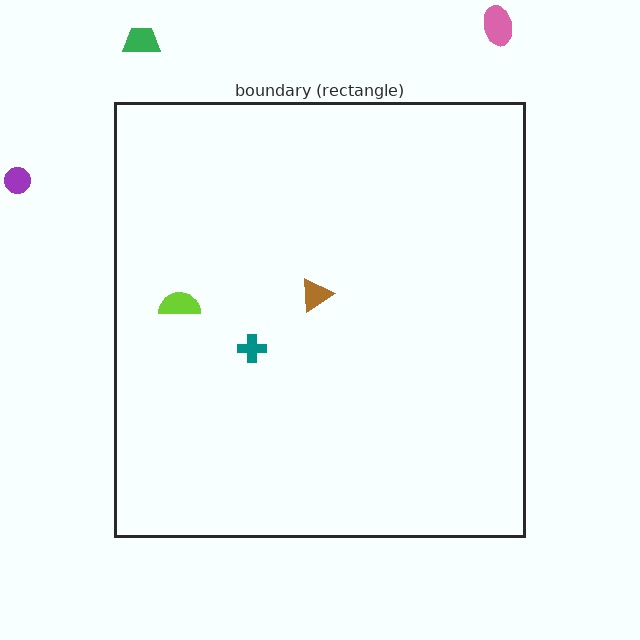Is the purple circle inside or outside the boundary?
Outside.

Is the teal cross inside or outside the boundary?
Inside.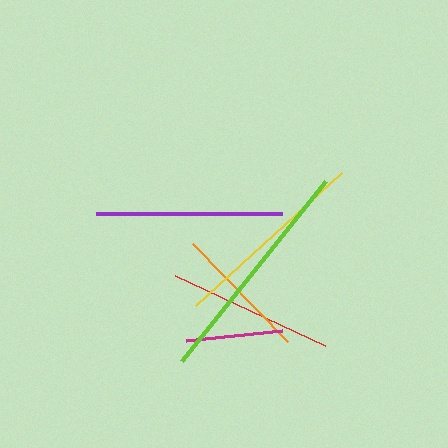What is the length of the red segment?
The red segment is approximately 166 pixels long.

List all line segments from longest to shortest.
From longest to shortest: lime, yellow, purple, red, orange, magenta.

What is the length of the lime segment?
The lime segment is approximately 231 pixels long.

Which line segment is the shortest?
The magenta line is the shortest at approximately 96 pixels.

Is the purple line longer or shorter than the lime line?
The lime line is longer than the purple line.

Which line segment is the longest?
The lime line is the longest at approximately 231 pixels.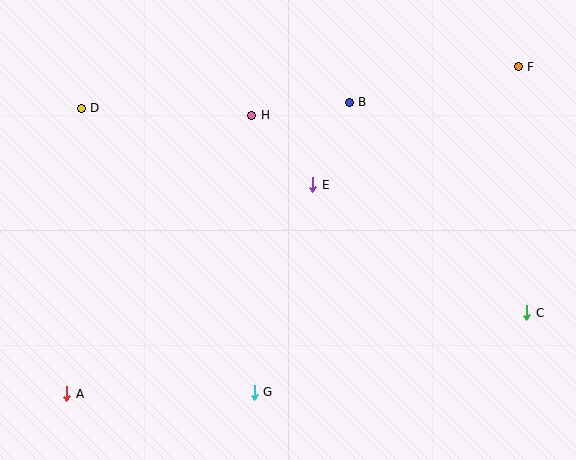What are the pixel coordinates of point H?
Point H is at (252, 115).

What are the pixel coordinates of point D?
Point D is at (81, 108).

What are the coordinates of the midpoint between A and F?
The midpoint between A and F is at (292, 230).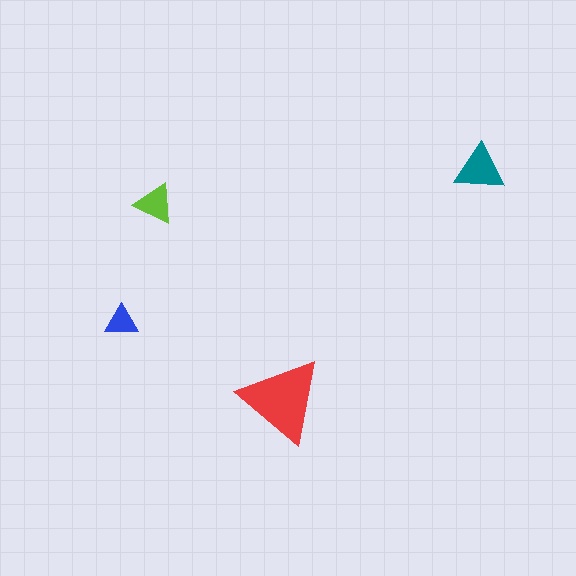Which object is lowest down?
The red triangle is bottommost.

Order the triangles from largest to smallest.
the red one, the teal one, the lime one, the blue one.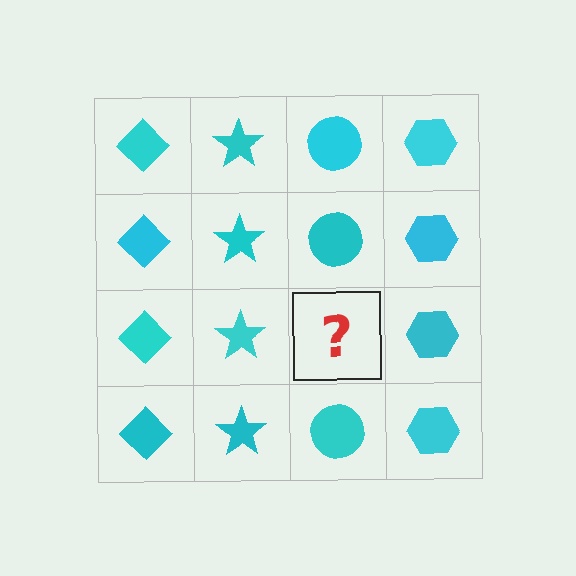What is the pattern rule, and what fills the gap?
The rule is that each column has a consistent shape. The gap should be filled with a cyan circle.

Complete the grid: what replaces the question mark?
The question mark should be replaced with a cyan circle.